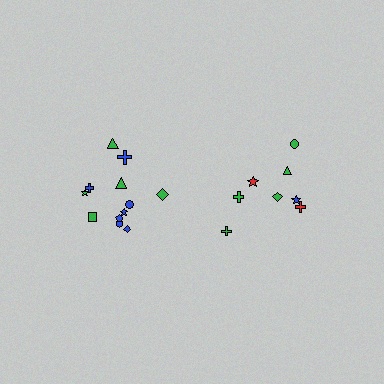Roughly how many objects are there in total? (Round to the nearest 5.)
Roughly 20 objects in total.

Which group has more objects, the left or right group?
The left group.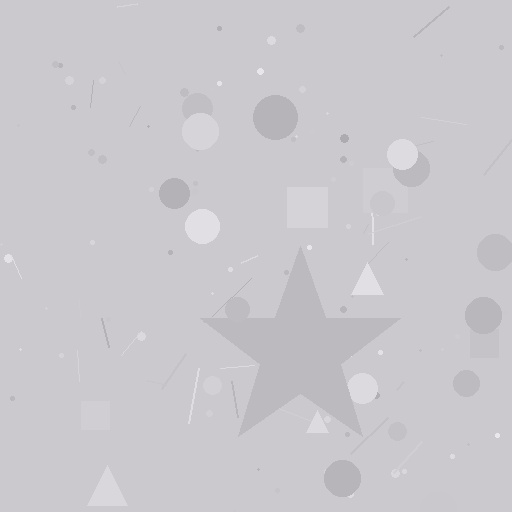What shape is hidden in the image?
A star is hidden in the image.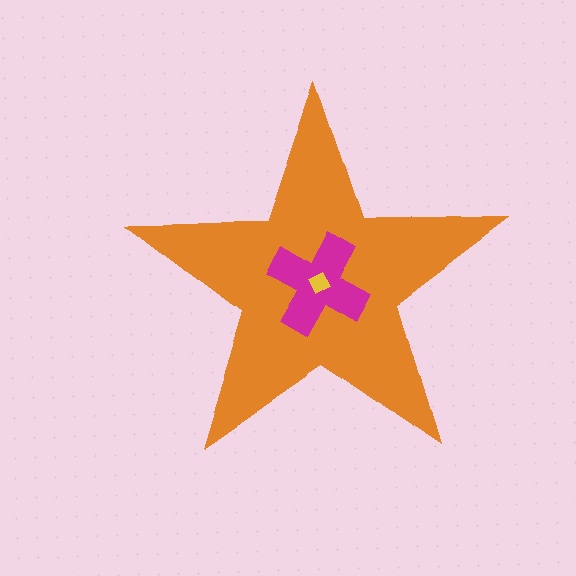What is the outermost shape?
The orange star.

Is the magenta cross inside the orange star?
Yes.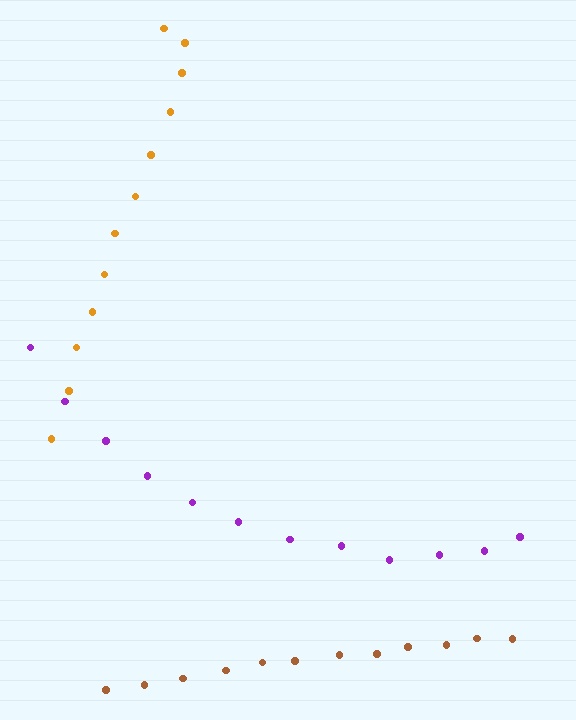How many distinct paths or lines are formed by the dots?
There are 3 distinct paths.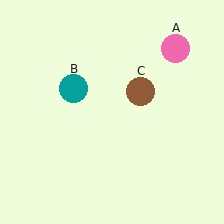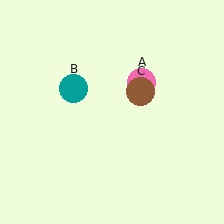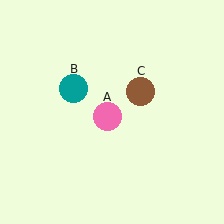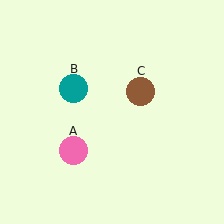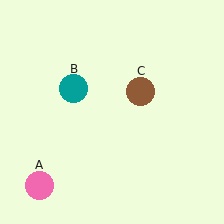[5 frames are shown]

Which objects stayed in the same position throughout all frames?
Teal circle (object B) and brown circle (object C) remained stationary.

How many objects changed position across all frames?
1 object changed position: pink circle (object A).